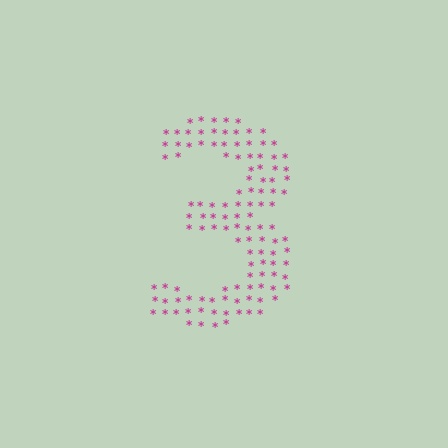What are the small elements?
The small elements are asterisks.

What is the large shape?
The large shape is the digit 3.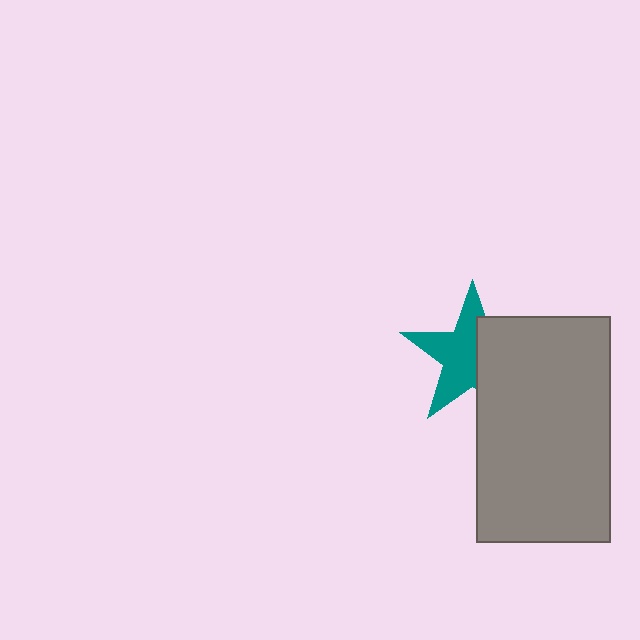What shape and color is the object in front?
The object in front is a gray rectangle.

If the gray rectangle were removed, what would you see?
You would see the complete teal star.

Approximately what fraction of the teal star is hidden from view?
Roughly 44% of the teal star is hidden behind the gray rectangle.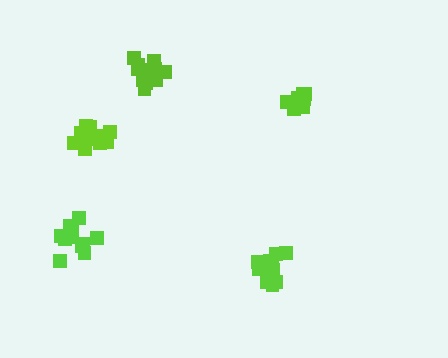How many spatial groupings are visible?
There are 5 spatial groupings.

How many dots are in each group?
Group 1: 14 dots, Group 2: 12 dots, Group 3: 15 dots, Group 4: 13 dots, Group 5: 12 dots (66 total).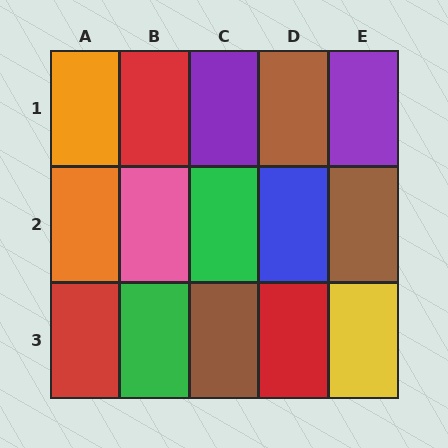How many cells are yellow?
1 cell is yellow.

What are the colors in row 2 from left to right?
Orange, pink, green, blue, brown.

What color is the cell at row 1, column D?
Brown.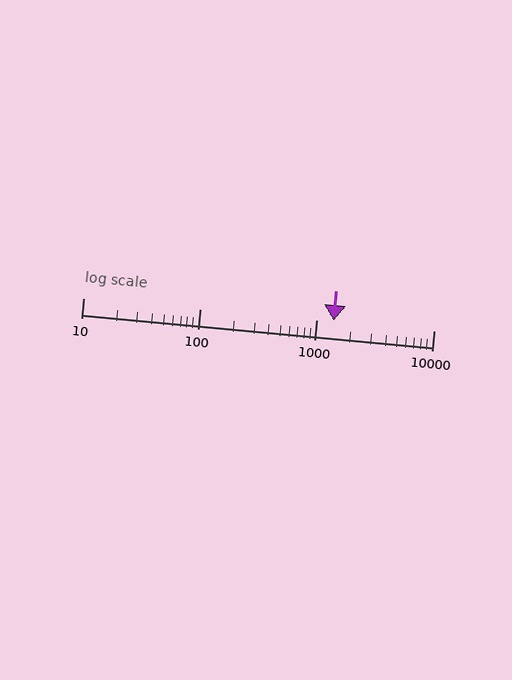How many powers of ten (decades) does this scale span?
The scale spans 3 decades, from 10 to 10000.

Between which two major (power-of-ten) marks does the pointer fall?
The pointer is between 1000 and 10000.